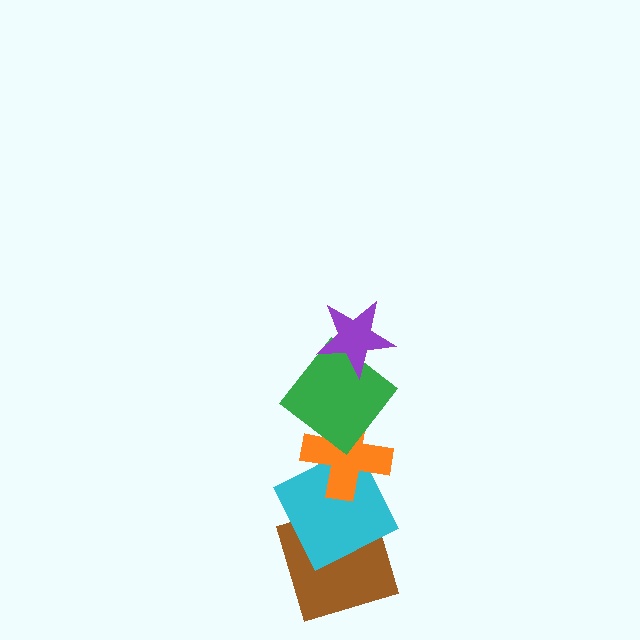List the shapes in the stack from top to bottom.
From top to bottom: the purple star, the green diamond, the orange cross, the cyan square, the brown square.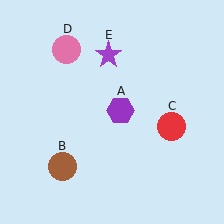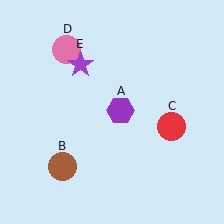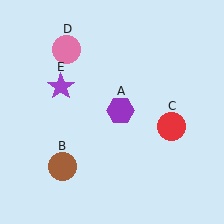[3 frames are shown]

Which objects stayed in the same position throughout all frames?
Purple hexagon (object A) and brown circle (object B) and red circle (object C) and pink circle (object D) remained stationary.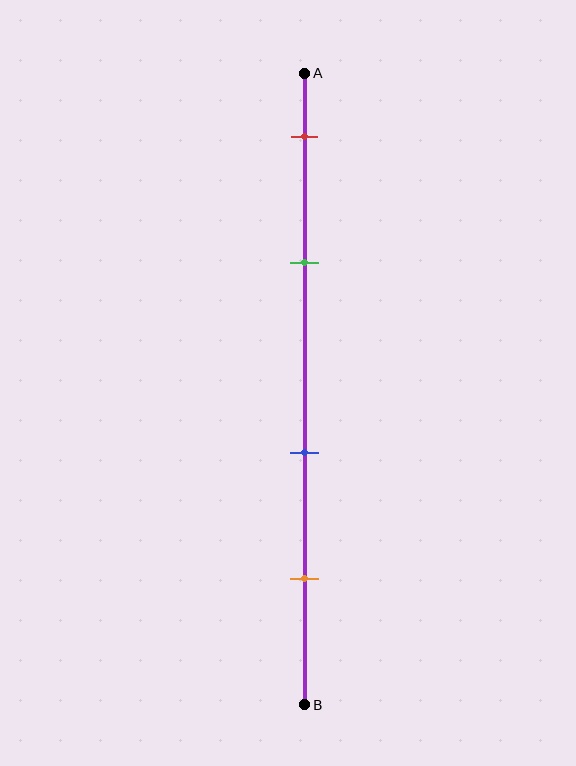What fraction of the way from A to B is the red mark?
The red mark is approximately 10% (0.1) of the way from A to B.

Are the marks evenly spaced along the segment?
No, the marks are not evenly spaced.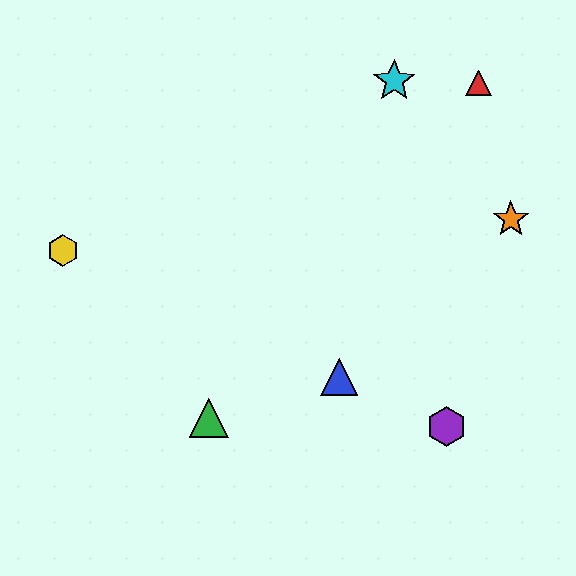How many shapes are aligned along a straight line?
3 shapes (the blue triangle, the yellow hexagon, the purple hexagon) are aligned along a straight line.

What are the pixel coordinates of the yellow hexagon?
The yellow hexagon is at (63, 251).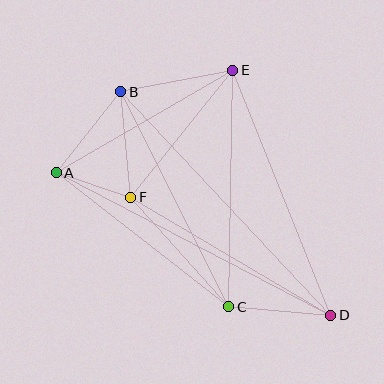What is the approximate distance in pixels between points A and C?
The distance between A and C is approximately 218 pixels.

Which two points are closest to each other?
Points A and F are closest to each other.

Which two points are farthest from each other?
Points A and D are farthest from each other.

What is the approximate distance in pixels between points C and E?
The distance between C and E is approximately 237 pixels.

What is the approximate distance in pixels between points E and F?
The distance between E and F is approximately 163 pixels.